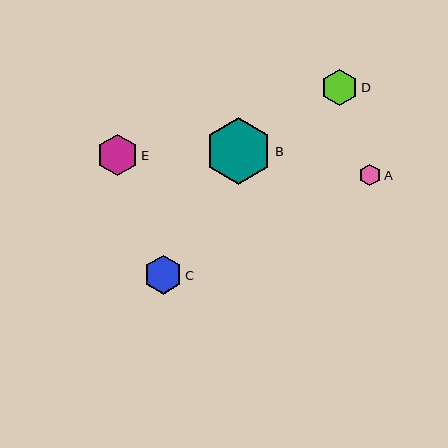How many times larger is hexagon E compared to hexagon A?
Hexagon E is approximately 1.9 times the size of hexagon A.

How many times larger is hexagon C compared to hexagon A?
Hexagon C is approximately 1.8 times the size of hexagon A.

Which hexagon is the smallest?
Hexagon A is the smallest with a size of approximately 21 pixels.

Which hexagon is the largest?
Hexagon B is the largest with a size of approximately 67 pixels.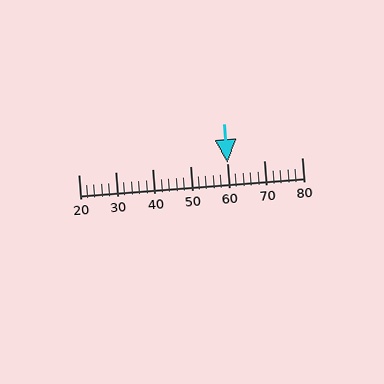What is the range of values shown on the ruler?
The ruler shows values from 20 to 80.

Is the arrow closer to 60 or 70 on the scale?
The arrow is closer to 60.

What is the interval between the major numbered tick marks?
The major tick marks are spaced 10 units apart.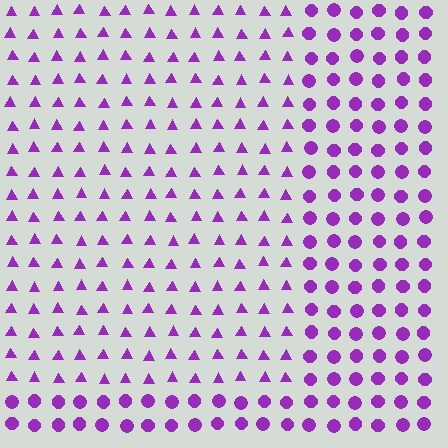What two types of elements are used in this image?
The image uses triangles inside the rectangle region and circles outside it.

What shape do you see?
I see a rectangle.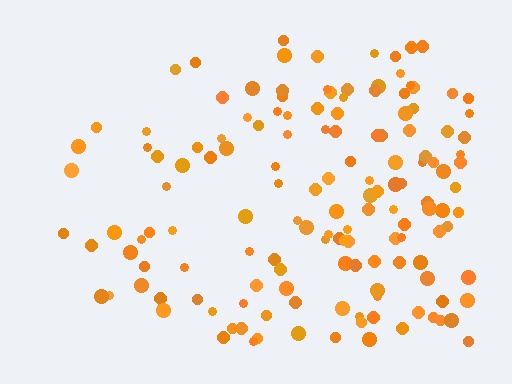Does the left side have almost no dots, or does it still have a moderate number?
Still a moderate number, just noticeably fewer than the right.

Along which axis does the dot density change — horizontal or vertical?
Horizontal.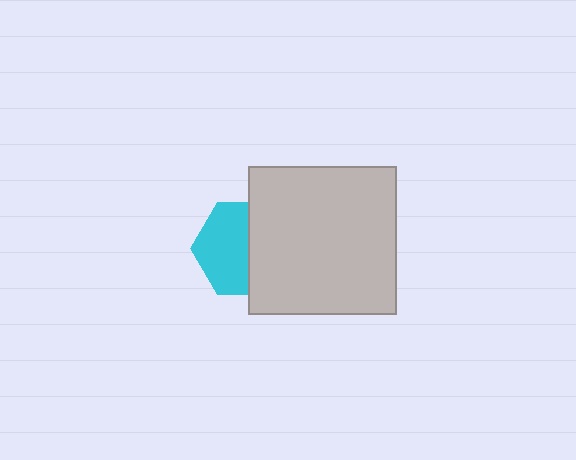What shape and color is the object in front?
The object in front is a light gray square.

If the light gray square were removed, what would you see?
You would see the complete cyan hexagon.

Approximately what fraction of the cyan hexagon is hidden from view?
Roughly 46% of the cyan hexagon is hidden behind the light gray square.